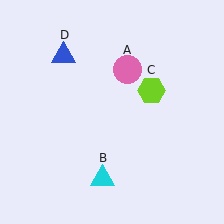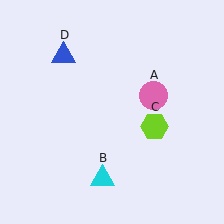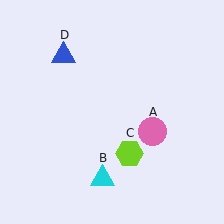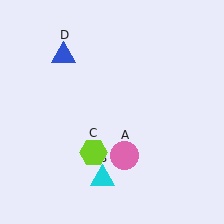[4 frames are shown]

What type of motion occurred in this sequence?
The pink circle (object A), lime hexagon (object C) rotated clockwise around the center of the scene.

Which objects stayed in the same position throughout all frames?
Cyan triangle (object B) and blue triangle (object D) remained stationary.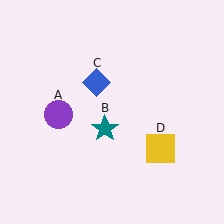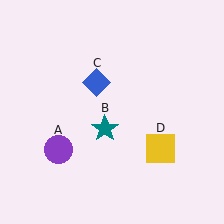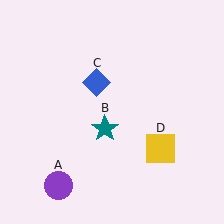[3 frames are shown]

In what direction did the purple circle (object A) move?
The purple circle (object A) moved down.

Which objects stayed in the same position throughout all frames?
Teal star (object B) and blue diamond (object C) and yellow square (object D) remained stationary.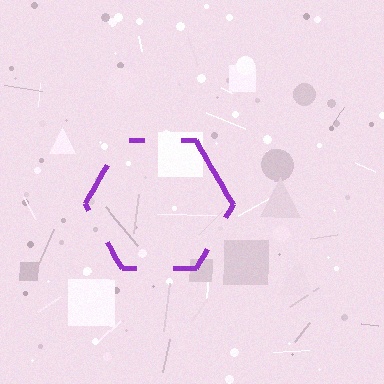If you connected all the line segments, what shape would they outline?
They would outline a hexagon.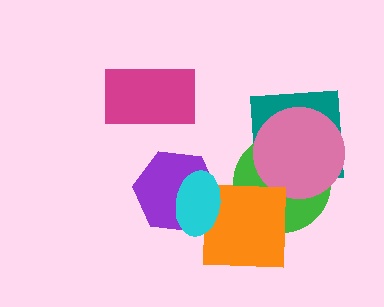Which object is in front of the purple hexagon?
The cyan ellipse is in front of the purple hexagon.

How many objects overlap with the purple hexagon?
1 object overlaps with the purple hexagon.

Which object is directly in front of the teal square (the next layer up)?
The green circle is directly in front of the teal square.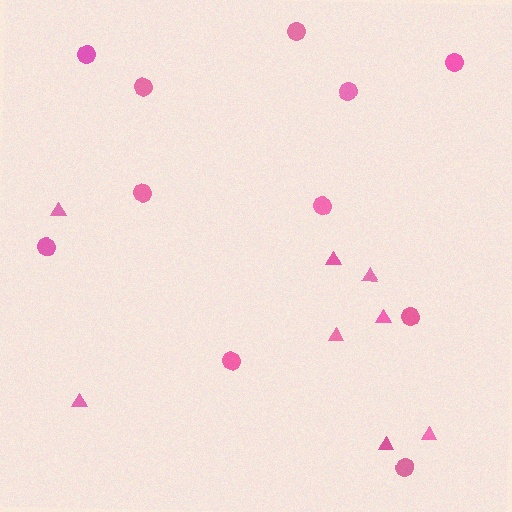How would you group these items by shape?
There are 2 groups: one group of triangles (8) and one group of circles (11).